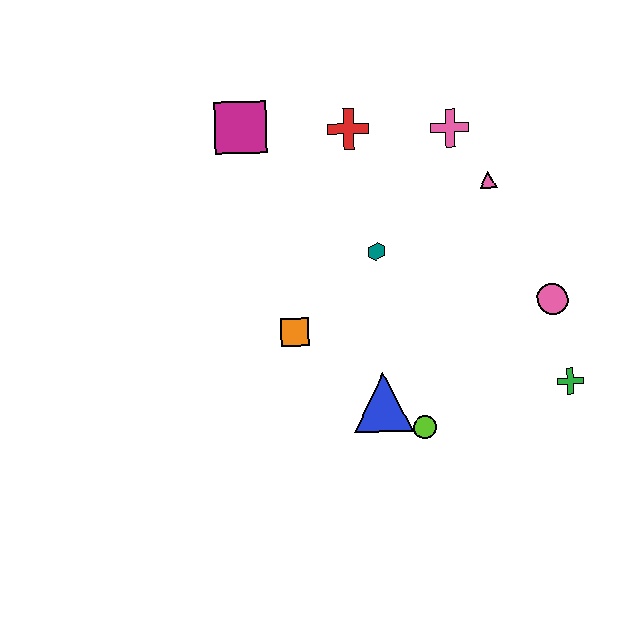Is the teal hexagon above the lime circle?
Yes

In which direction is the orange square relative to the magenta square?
The orange square is below the magenta square.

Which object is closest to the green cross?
The pink circle is closest to the green cross.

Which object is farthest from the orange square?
The green cross is farthest from the orange square.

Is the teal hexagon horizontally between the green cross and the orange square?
Yes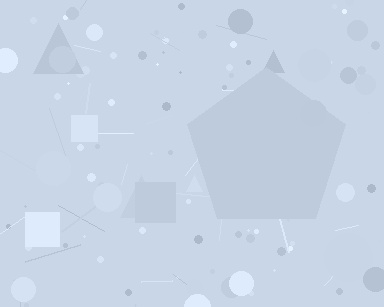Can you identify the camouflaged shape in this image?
The camouflaged shape is a pentagon.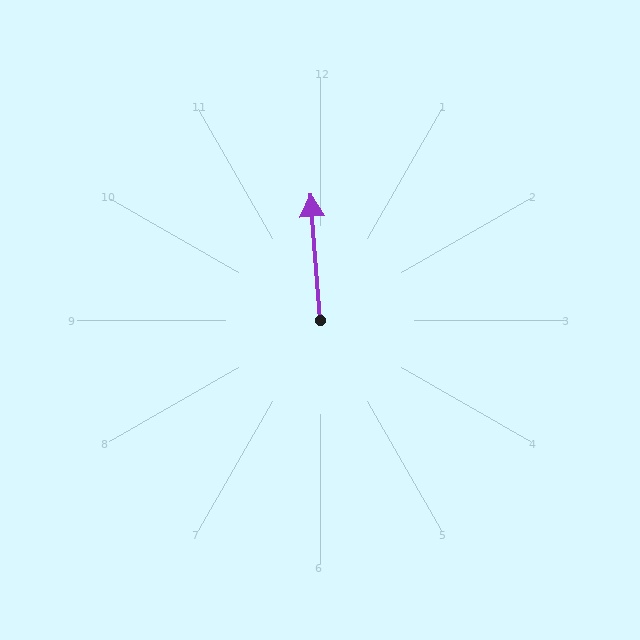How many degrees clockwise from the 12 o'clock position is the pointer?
Approximately 356 degrees.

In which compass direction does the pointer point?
North.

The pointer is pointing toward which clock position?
Roughly 12 o'clock.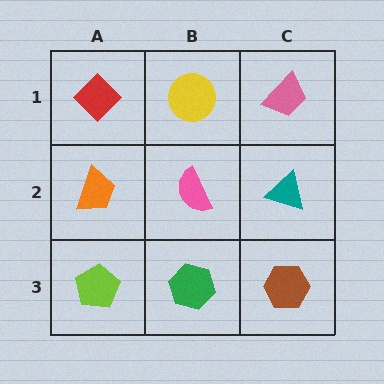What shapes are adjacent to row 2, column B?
A yellow circle (row 1, column B), a green hexagon (row 3, column B), an orange trapezoid (row 2, column A), a teal triangle (row 2, column C).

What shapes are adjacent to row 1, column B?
A pink semicircle (row 2, column B), a red diamond (row 1, column A), a pink trapezoid (row 1, column C).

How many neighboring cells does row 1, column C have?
2.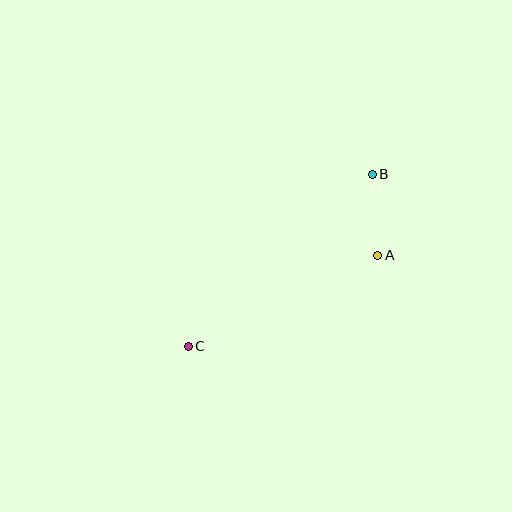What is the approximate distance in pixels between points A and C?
The distance between A and C is approximately 210 pixels.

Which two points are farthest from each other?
Points B and C are farthest from each other.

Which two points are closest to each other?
Points A and B are closest to each other.